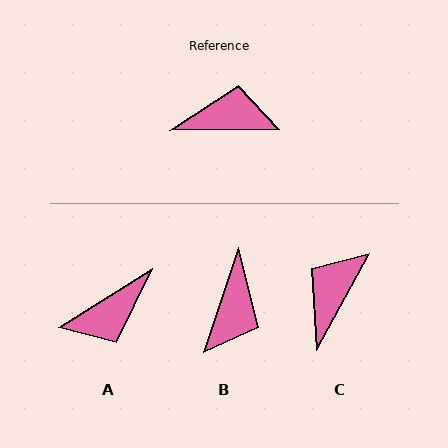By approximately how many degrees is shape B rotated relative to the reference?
Approximately 109 degrees clockwise.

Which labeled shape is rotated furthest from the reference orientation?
A, about 149 degrees away.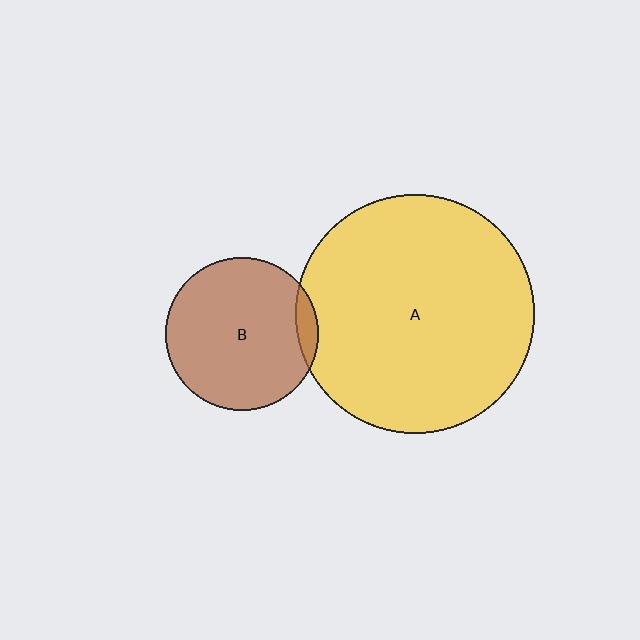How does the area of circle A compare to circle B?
Approximately 2.5 times.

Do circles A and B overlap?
Yes.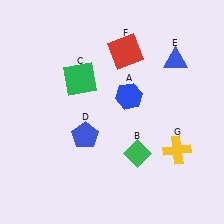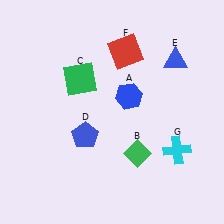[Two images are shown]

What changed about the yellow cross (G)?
In Image 1, G is yellow. In Image 2, it changed to cyan.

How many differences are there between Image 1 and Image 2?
There is 1 difference between the two images.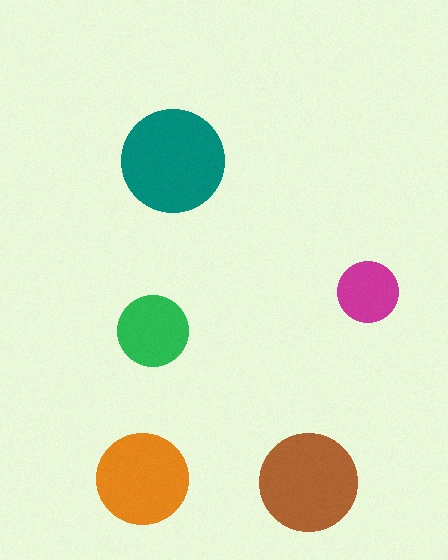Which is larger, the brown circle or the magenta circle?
The brown one.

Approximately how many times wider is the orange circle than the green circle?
About 1.5 times wider.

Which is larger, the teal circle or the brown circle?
The teal one.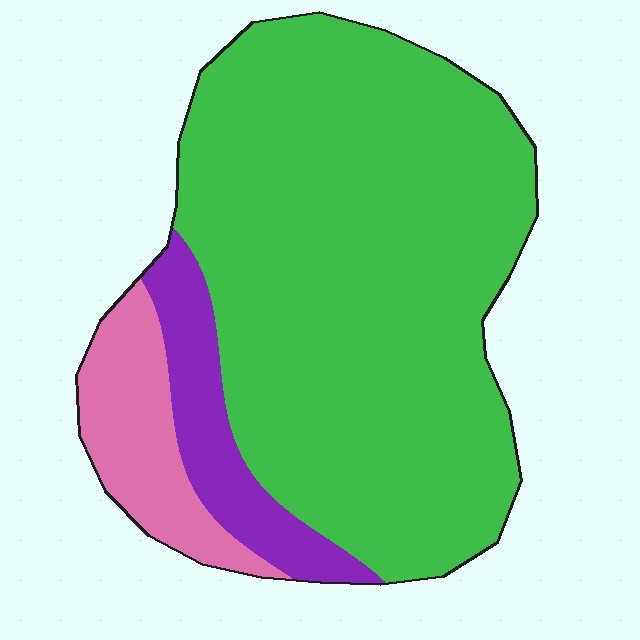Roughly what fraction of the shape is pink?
Pink takes up about one eighth (1/8) of the shape.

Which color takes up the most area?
Green, at roughly 75%.